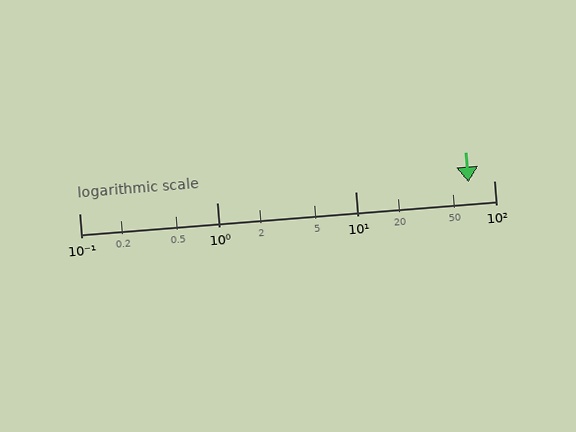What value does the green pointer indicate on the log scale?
The pointer indicates approximately 66.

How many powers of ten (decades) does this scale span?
The scale spans 3 decades, from 0.1 to 100.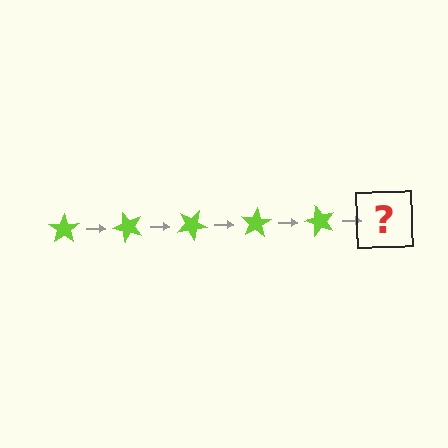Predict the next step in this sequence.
The next step is a lime star rotated 250 degrees.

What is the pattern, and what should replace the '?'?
The pattern is that the star rotates 50 degrees each step. The '?' should be a lime star rotated 250 degrees.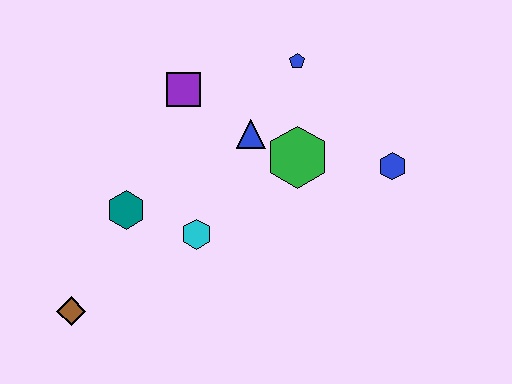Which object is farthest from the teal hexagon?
The blue hexagon is farthest from the teal hexagon.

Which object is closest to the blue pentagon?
The blue triangle is closest to the blue pentagon.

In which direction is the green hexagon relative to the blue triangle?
The green hexagon is to the right of the blue triangle.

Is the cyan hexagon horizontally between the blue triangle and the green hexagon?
No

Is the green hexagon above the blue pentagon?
No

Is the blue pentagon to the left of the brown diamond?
No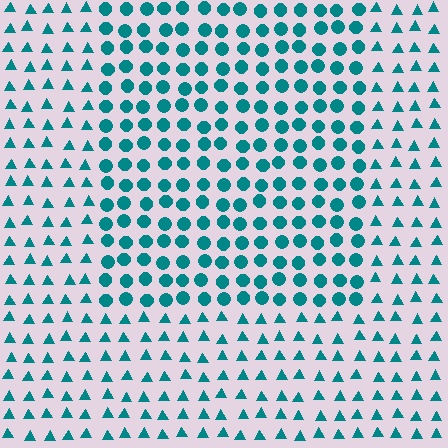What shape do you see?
I see a rectangle.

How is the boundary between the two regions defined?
The boundary is defined by a change in element shape: circles inside vs. triangles outside. All elements share the same color and spacing.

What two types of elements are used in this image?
The image uses circles inside the rectangle region and triangles outside it.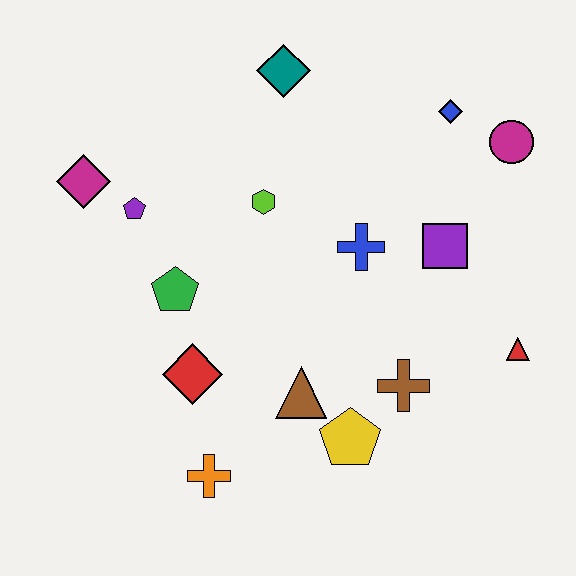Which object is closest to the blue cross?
The purple square is closest to the blue cross.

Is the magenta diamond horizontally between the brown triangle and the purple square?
No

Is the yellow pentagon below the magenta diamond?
Yes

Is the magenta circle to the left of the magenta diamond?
No